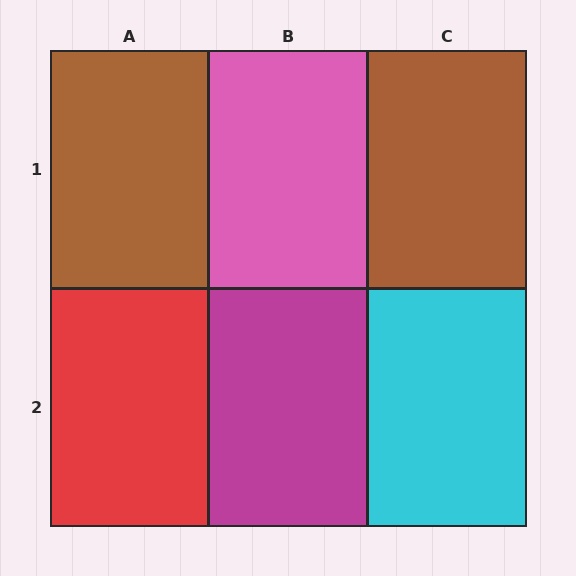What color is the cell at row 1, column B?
Pink.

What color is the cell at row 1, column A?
Brown.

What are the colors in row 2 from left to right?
Red, magenta, cyan.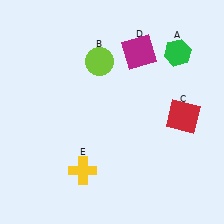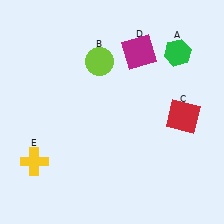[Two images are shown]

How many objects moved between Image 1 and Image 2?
1 object moved between the two images.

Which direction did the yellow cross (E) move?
The yellow cross (E) moved left.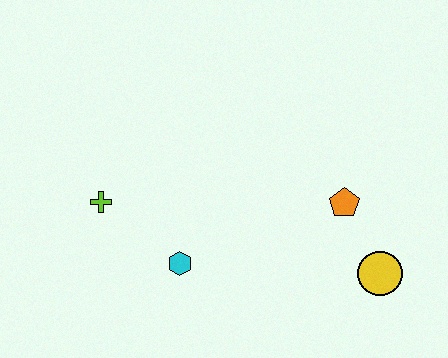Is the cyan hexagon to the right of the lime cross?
Yes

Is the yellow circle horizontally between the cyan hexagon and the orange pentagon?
No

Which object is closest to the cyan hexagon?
The lime cross is closest to the cyan hexagon.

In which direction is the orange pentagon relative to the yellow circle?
The orange pentagon is above the yellow circle.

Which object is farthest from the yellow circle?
The lime cross is farthest from the yellow circle.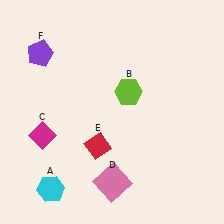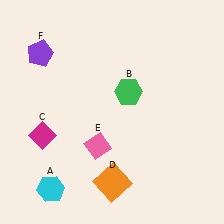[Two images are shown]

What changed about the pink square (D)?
In Image 1, D is pink. In Image 2, it changed to orange.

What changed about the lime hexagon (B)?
In Image 1, B is lime. In Image 2, it changed to green.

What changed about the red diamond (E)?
In Image 1, E is red. In Image 2, it changed to pink.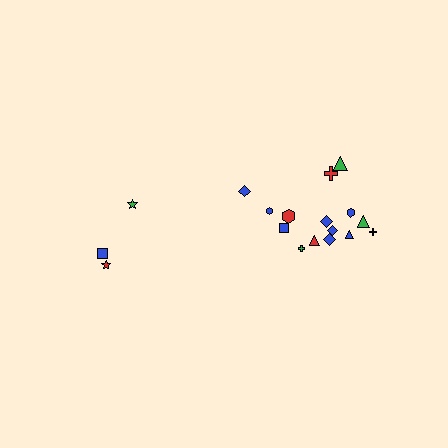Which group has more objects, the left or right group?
The right group.